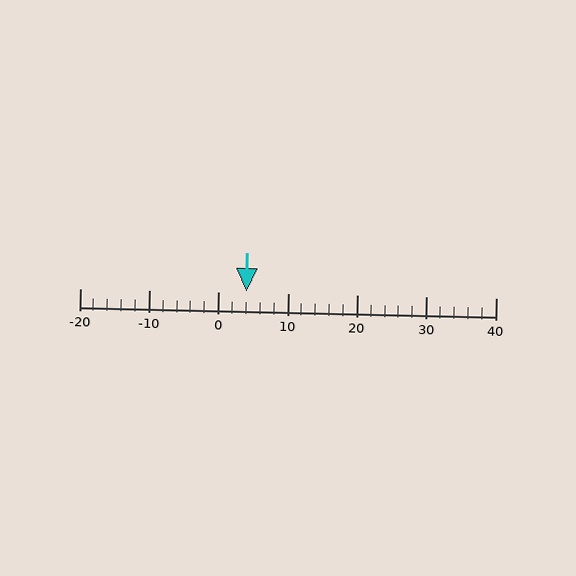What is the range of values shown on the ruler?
The ruler shows values from -20 to 40.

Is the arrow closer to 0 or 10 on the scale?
The arrow is closer to 0.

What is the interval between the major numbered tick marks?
The major tick marks are spaced 10 units apart.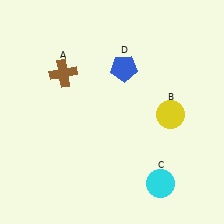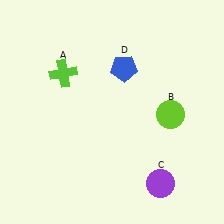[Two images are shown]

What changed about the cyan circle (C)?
In Image 1, C is cyan. In Image 2, it changed to purple.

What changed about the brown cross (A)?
In Image 1, A is brown. In Image 2, it changed to lime.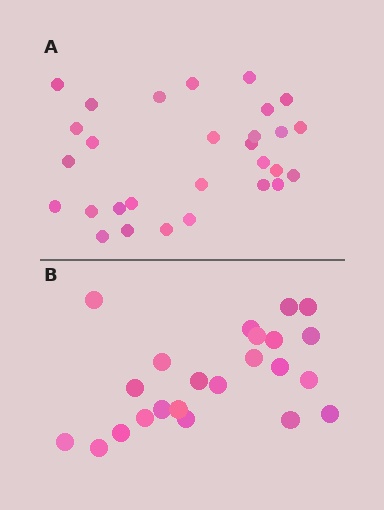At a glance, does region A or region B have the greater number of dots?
Region A (the top region) has more dots.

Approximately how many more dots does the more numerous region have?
Region A has about 6 more dots than region B.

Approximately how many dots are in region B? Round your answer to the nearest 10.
About 20 dots. (The exact count is 23, which rounds to 20.)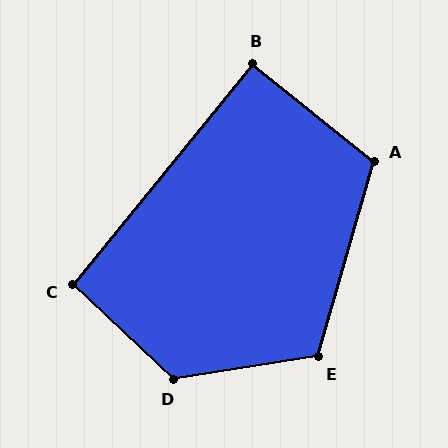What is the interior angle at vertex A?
Approximately 113 degrees (obtuse).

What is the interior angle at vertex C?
Approximately 94 degrees (approximately right).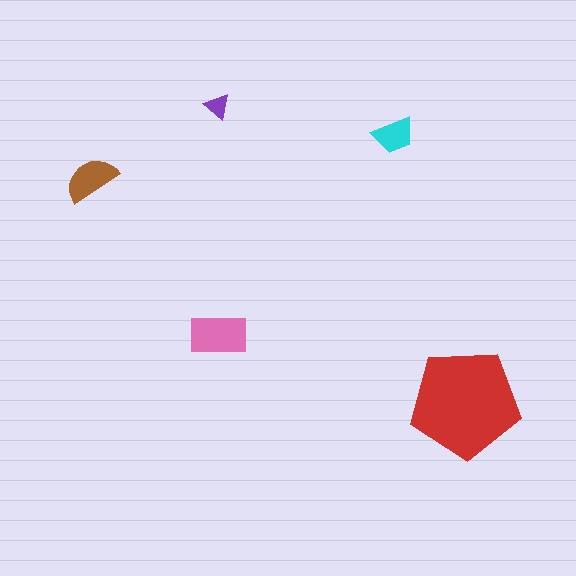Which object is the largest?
The red pentagon.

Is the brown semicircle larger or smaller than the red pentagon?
Smaller.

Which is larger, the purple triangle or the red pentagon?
The red pentagon.